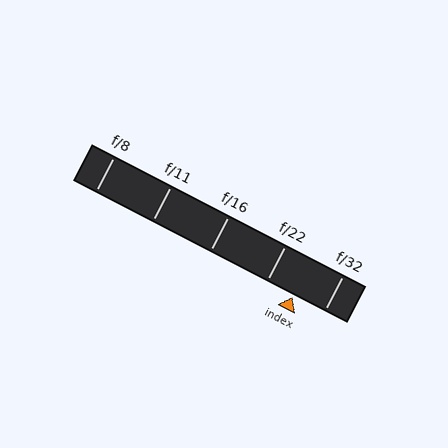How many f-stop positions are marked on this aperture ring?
There are 5 f-stop positions marked.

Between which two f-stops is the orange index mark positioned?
The index mark is between f/22 and f/32.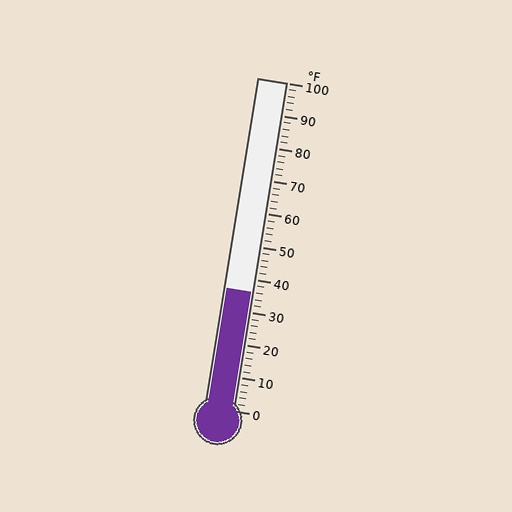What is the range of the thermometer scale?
The thermometer scale ranges from 0°F to 100°F.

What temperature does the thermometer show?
The thermometer shows approximately 36°F.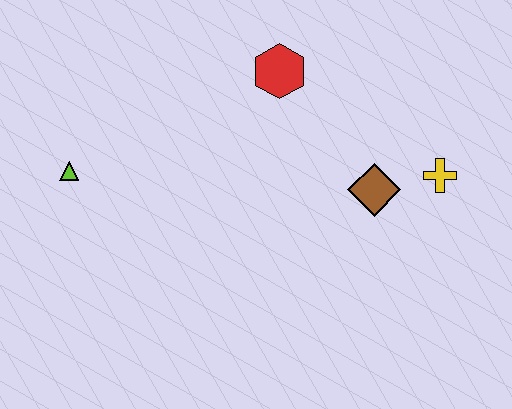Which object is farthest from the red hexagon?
The lime triangle is farthest from the red hexagon.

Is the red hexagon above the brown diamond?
Yes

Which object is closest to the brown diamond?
The yellow cross is closest to the brown diamond.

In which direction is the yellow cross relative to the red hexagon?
The yellow cross is to the right of the red hexagon.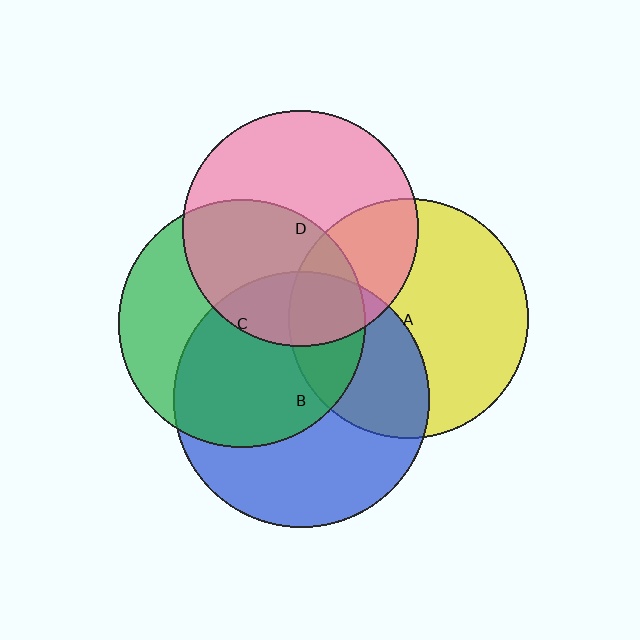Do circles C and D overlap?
Yes.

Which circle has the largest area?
Circle B (blue).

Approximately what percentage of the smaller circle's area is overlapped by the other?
Approximately 45%.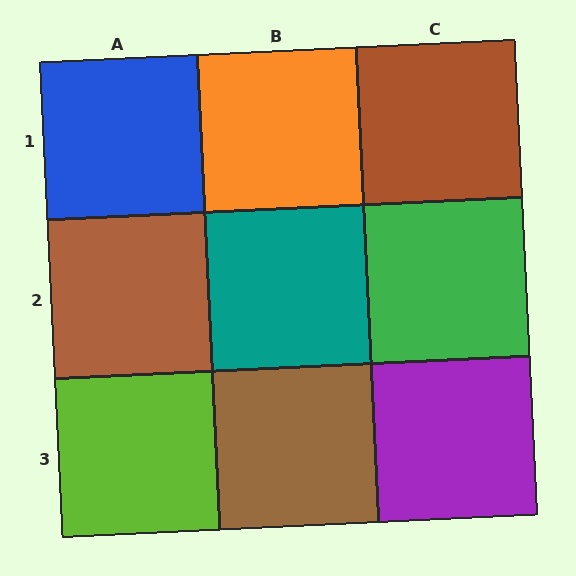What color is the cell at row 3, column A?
Lime.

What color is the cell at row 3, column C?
Purple.